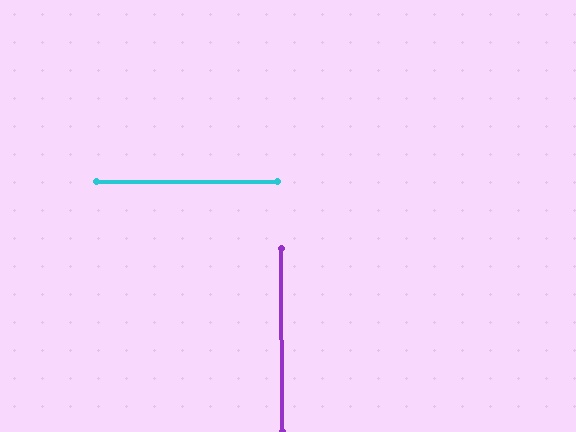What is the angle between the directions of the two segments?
Approximately 90 degrees.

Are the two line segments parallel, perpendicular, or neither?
Perpendicular — they meet at approximately 90°.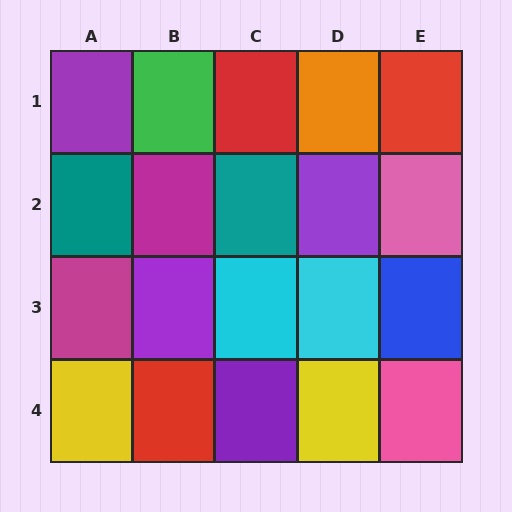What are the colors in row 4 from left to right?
Yellow, red, purple, yellow, pink.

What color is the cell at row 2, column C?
Teal.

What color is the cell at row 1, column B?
Green.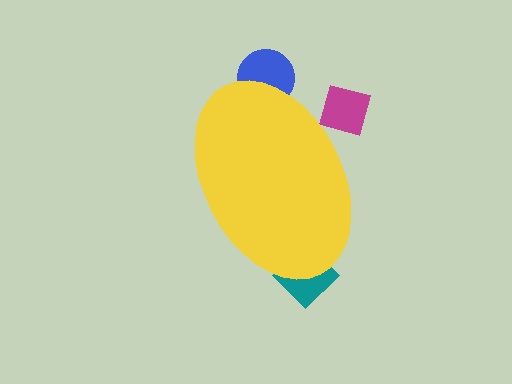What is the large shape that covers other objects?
A yellow ellipse.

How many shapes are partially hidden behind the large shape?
3 shapes are partially hidden.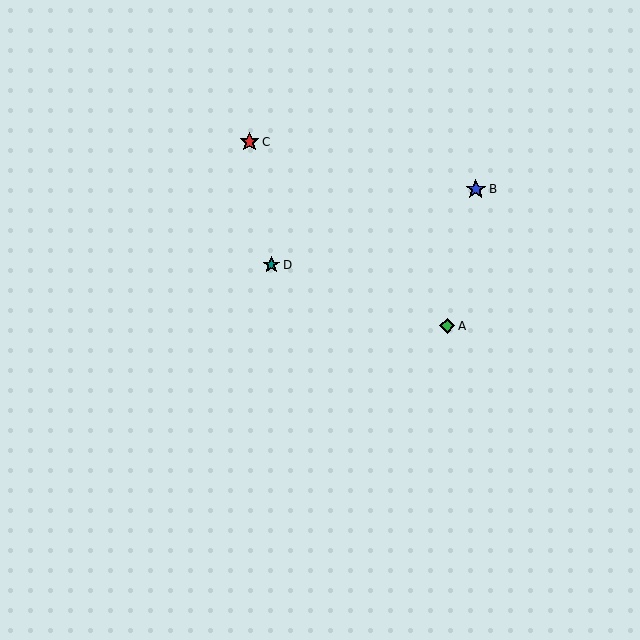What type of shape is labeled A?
Shape A is a green diamond.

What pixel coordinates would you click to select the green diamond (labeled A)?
Click at (447, 326) to select the green diamond A.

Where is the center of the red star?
The center of the red star is at (249, 142).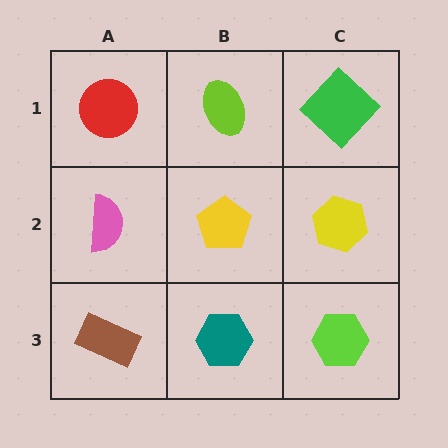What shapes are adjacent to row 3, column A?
A pink semicircle (row 2, column A), a teal hexagon (row 3, column B).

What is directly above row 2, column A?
A red circle.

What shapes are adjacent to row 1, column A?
A pink semicircle (row 2, column A), a lime ellipse (row 1, column B).